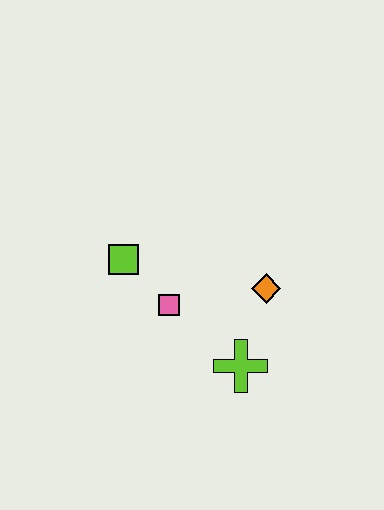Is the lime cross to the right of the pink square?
Yes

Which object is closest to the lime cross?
The orange diamond is closest to the lime cross.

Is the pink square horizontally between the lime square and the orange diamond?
Yes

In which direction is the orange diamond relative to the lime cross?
The orange diamond is above the lime cross.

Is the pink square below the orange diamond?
Yes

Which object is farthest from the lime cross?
The lime square is farthest from the lime cross.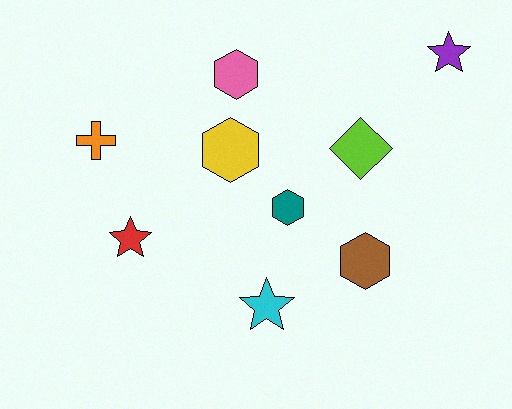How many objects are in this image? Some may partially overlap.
There are 9 objects.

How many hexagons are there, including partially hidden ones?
There are 4 hexagons.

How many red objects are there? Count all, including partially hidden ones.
There is 1 red object.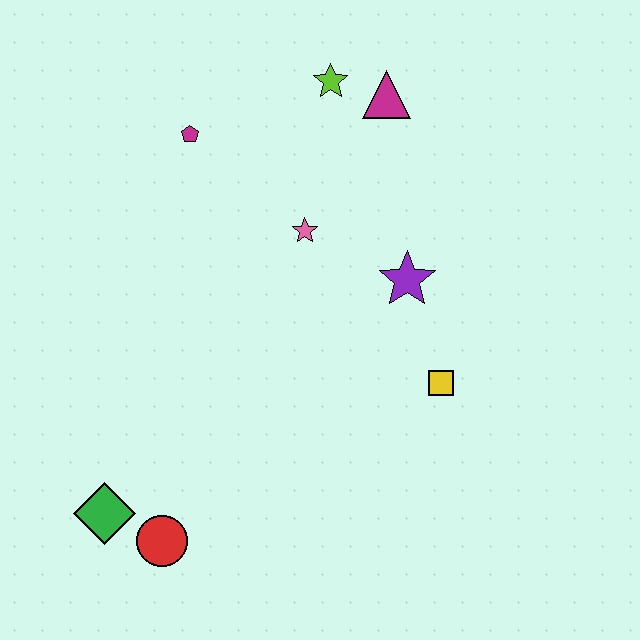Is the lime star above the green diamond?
Yes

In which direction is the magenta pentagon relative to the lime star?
The magenta pentagon is to the left of the lime star.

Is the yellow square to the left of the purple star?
No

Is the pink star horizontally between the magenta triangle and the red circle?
Yes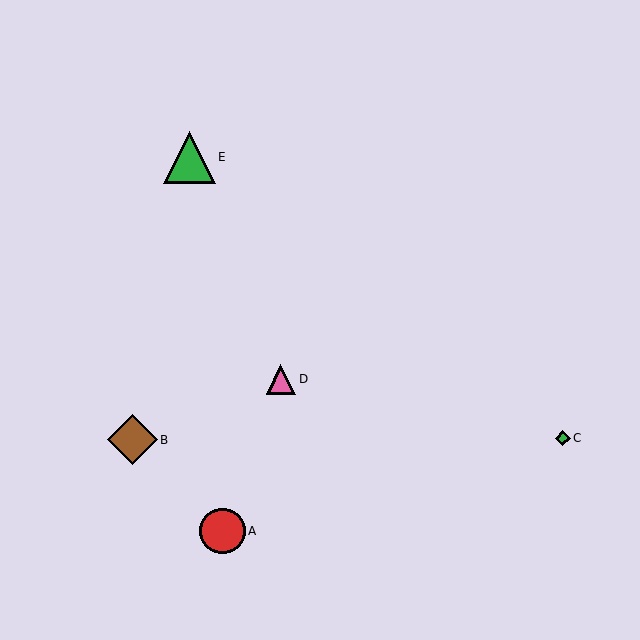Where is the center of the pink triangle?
The center of the pink triangle is at (281, 379).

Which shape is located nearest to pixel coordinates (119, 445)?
The brown diamond (labeled B) at (132, 440) is nearest to that location.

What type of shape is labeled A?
Shape A is a red circle.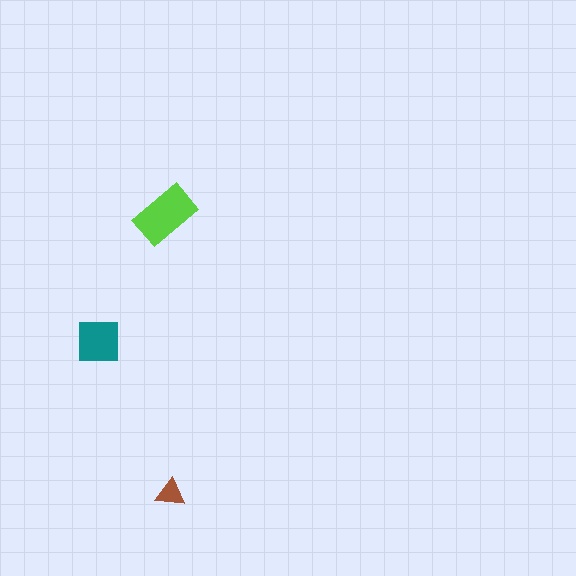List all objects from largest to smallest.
The lime rectangle, the teal square, the brown triangle.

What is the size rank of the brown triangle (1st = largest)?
3rd.